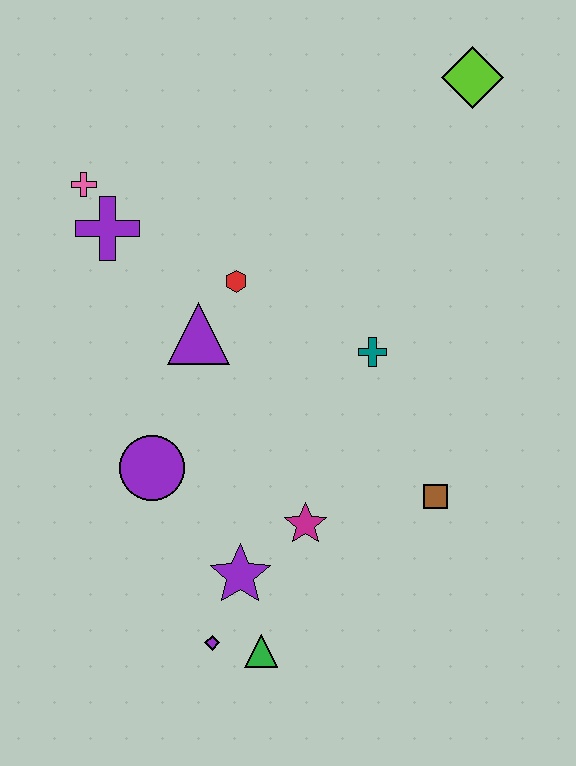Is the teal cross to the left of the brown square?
Yes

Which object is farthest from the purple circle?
The lime diamond is farthest from the purple circle.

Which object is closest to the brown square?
The magenta star is closest to the brown square.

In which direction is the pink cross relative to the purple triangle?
The pink cross is above the purple triangle.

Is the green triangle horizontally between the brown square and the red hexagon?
Yes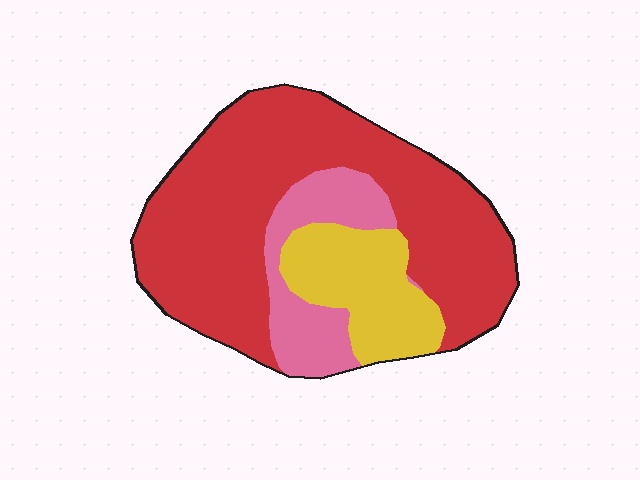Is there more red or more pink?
Red.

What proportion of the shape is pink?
Pink covers roughly 15% of the shape.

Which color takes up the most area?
Red, at roughly 65%.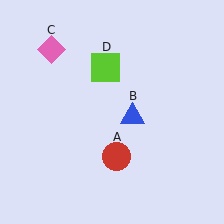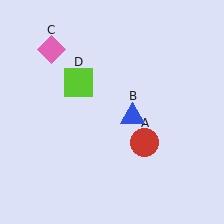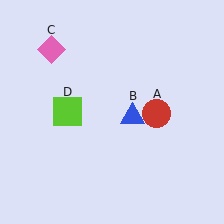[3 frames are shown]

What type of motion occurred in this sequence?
The red circle (object A), lime square (object D) rotated counterclockwise around the center of the scene.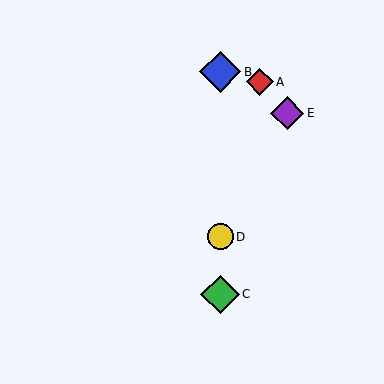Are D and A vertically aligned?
No, D is at x≈220 and A is at x≈260.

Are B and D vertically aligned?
Yes, both are at x≈220.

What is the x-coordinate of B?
Object B is at x≈220.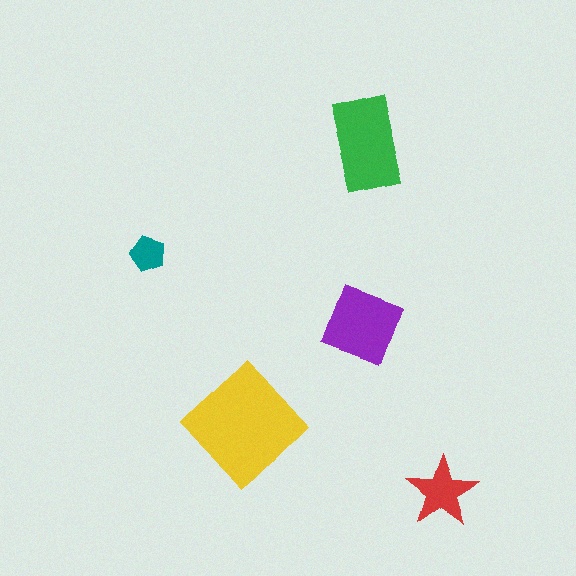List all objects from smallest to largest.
The teal pentagon, the red star, the purple square, the green rectangle, the yellow diamond.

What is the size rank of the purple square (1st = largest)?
3rd.